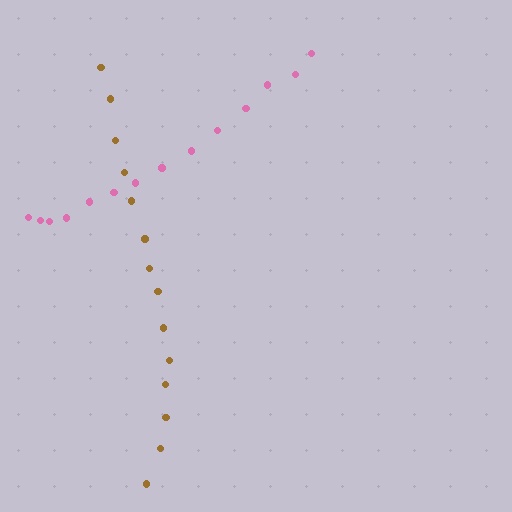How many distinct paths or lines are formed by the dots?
There are 2 distinct paths.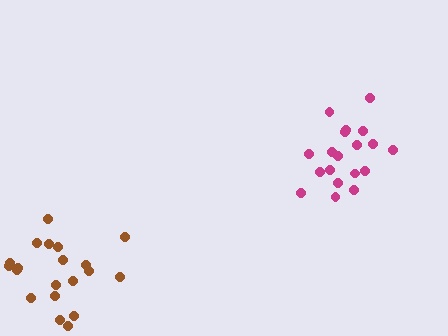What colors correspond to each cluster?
The clusters are colored: brown, magenta.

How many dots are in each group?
Group 1: 20 dots, Group 2: 19 dots (39 total).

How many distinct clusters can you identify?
There are 2 distinct clusters.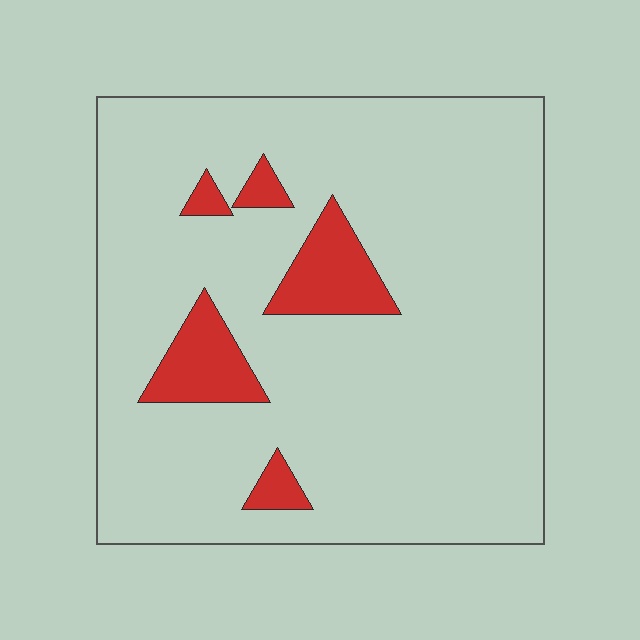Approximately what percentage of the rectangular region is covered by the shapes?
Approximately 10%.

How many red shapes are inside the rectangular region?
5.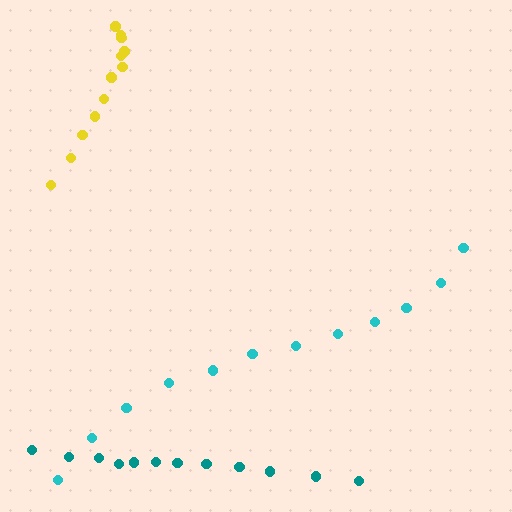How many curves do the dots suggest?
There are 3 distinct paths.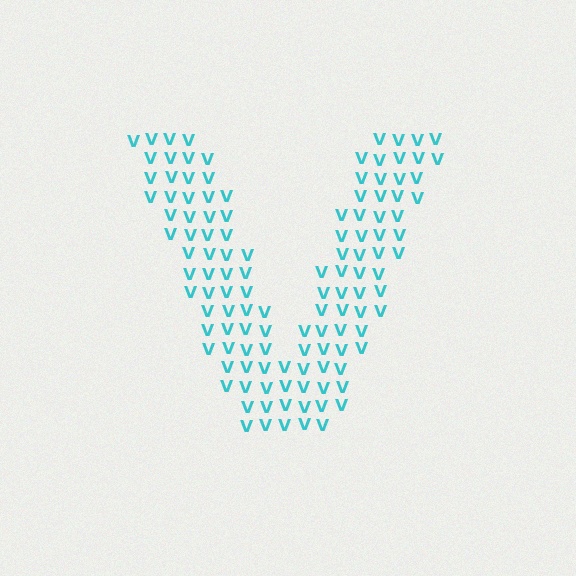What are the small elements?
The small elements are letter V's.